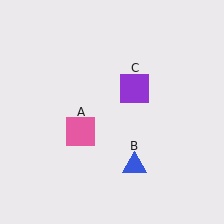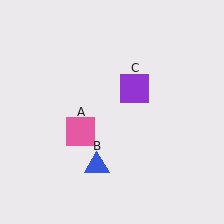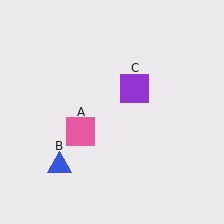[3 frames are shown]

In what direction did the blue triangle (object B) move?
The blue triangle (object B) moved left.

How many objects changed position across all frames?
1 object changed position: blue triangle (object B).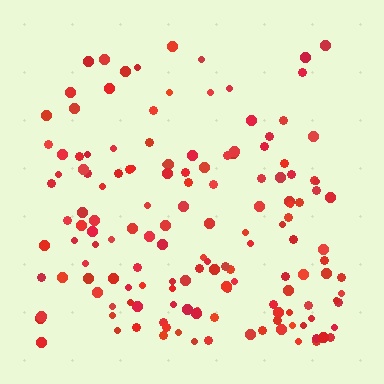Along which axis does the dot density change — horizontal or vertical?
Vertical.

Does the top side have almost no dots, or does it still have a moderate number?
Still a moderate number, just noticeably fewer than the bottom.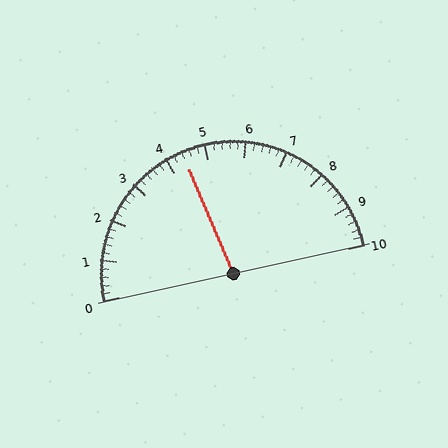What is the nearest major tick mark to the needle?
The nearest major tick mark is 4.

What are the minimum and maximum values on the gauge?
The gauge ranges from 0 to 10.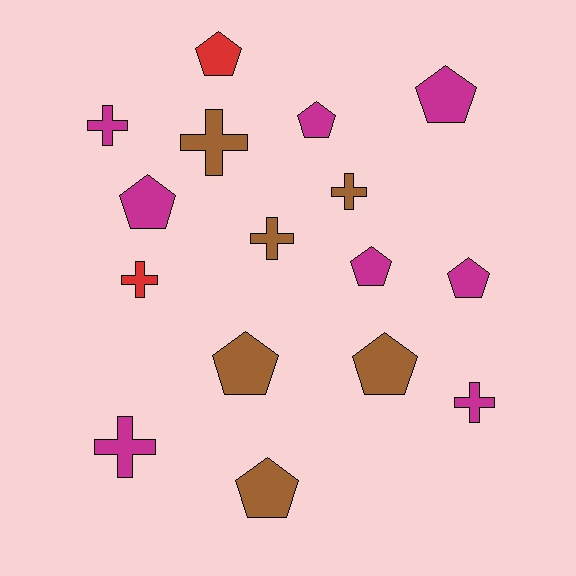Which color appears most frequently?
Magenta, with 8 objects.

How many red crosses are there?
There is 1 red cross.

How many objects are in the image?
There are 16 objects.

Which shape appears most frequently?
Pentagon, with 9 objects.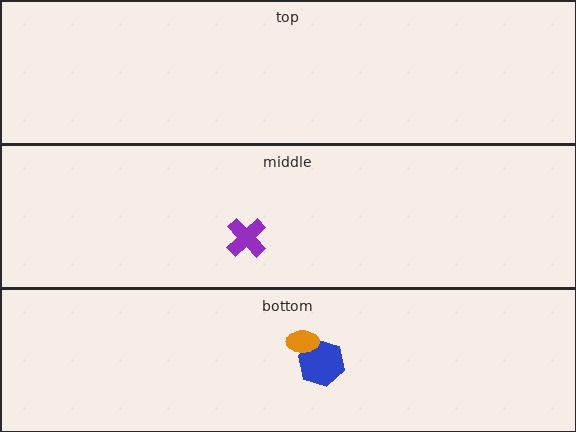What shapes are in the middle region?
The purple cross.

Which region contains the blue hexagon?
The bottom region.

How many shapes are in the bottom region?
2.